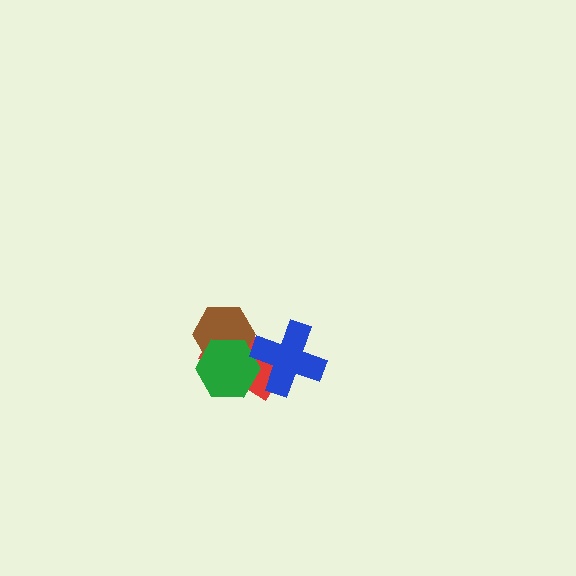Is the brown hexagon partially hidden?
Yes, it is partially covered by another shape.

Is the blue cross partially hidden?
No, no other shape covers it.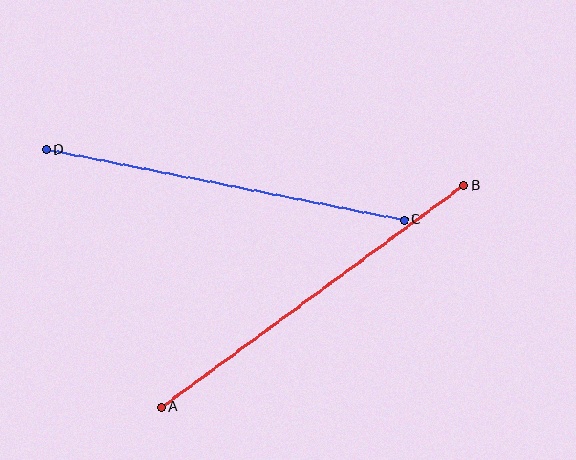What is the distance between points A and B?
The distance is approximately 375 pixels.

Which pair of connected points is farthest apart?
Points A and B are farthest apart.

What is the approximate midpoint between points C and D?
The midpoint is at approximately (225, 185) pixels.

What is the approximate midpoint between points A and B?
The midpoint is at approximately (312, 296) pixels.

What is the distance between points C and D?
The distance is approximately 365 pixels.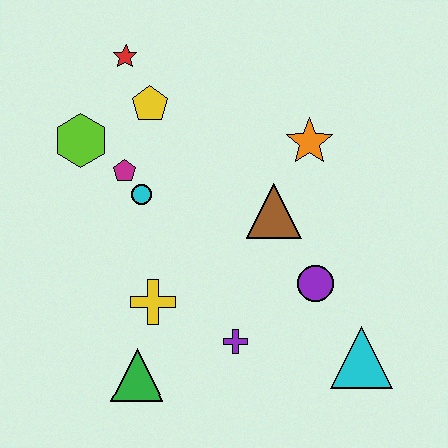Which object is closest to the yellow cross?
The green triangle is closest to the yellow cross.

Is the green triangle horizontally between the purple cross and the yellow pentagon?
No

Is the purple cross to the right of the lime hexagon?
Yes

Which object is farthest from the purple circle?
The red star is farthest from the purple circle.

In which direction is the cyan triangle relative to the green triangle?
The cyan triangle is to the right of the green triangle.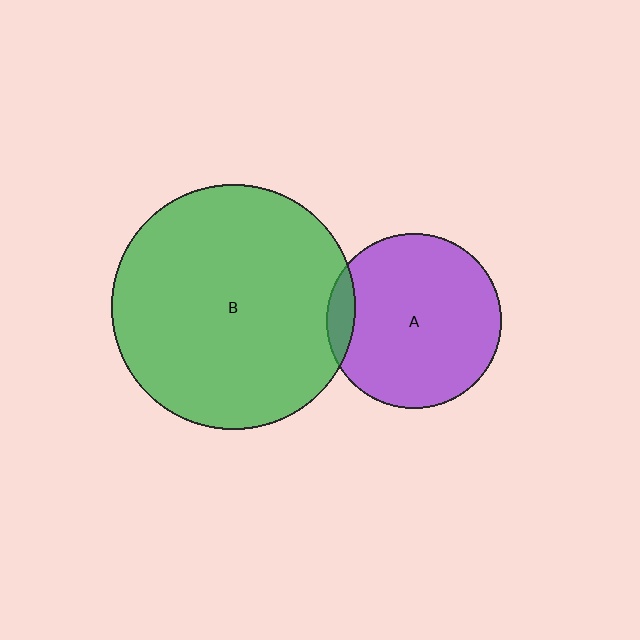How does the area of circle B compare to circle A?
Approximately 1.9 times.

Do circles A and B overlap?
Yes.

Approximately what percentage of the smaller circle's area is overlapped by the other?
Approximately 10%.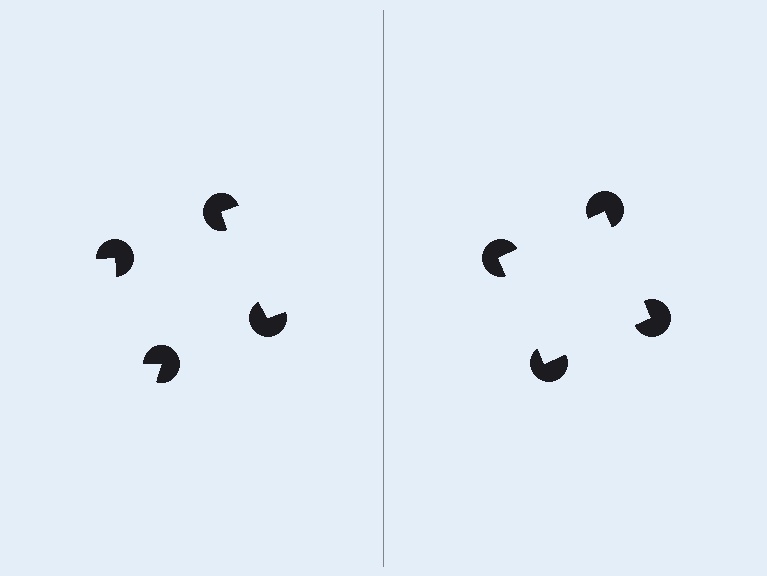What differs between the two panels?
The pac-man discs are positioned identically on both sides; only the wedge orientations differ. On the right they align to a square; on the left they are misaligned.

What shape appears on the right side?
An illusory square.